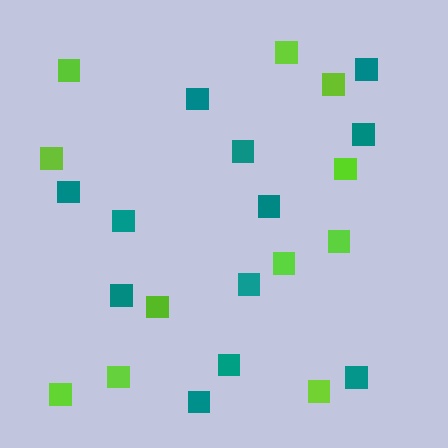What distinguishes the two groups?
There are 2 groups: one group of teal squares (12) and one group of lime squares (11).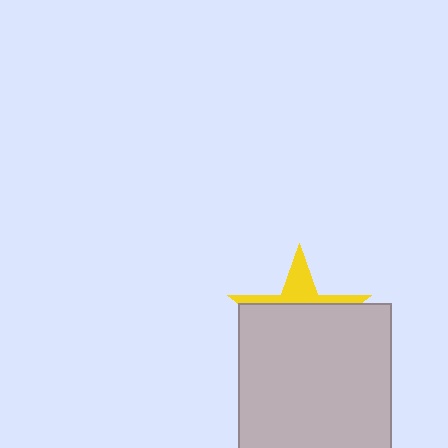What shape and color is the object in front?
The object in front is a light gray square.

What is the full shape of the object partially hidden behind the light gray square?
The partially hidden object is a yellow star.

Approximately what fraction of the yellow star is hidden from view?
Roughly 70% of the yellow star is hidden behind the light gray square.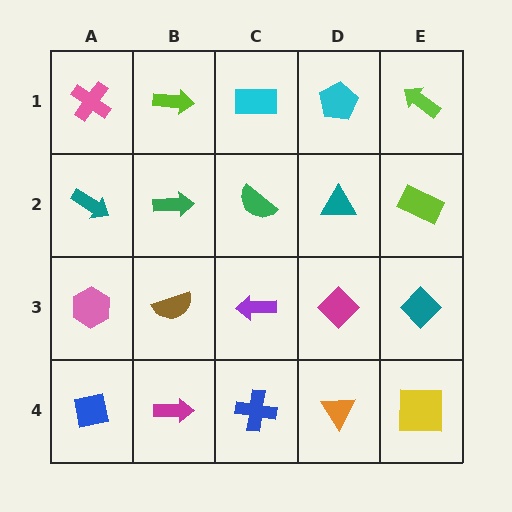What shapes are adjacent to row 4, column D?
A magenta diamond (row 3, column D), a blue cross (row 4, column C), a yellow square (row 4, column E).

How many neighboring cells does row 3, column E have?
3.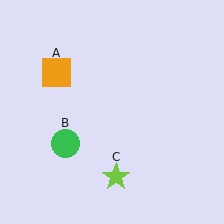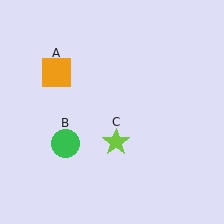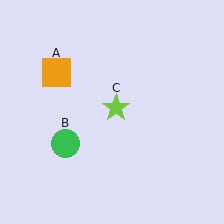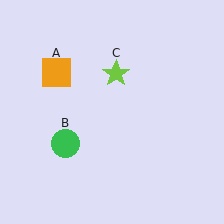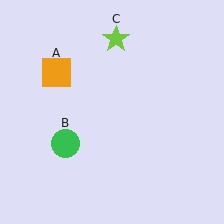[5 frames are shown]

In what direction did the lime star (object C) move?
The lime star (object C) moved up.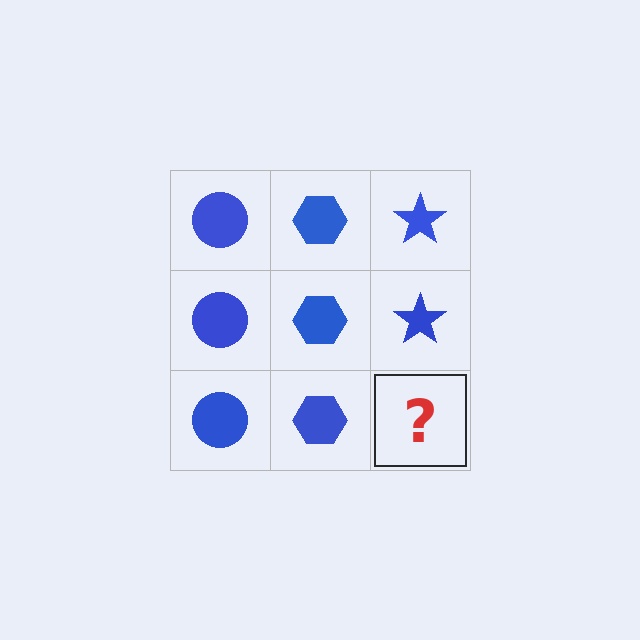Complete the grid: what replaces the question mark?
The question mark should be replaced with a blue star.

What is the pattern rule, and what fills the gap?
The rule is that each column has a consistent shape. The gap should be filled with a blue star.